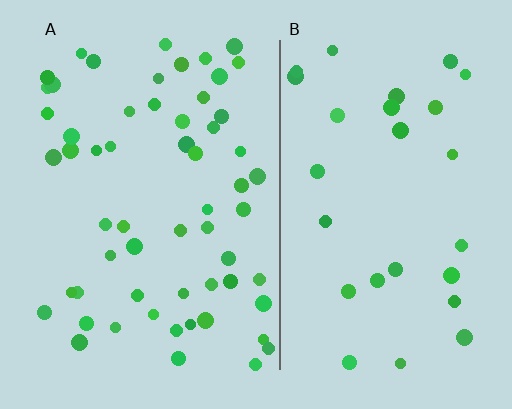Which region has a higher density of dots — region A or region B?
A (the left).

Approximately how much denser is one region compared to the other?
Approximately 2.1× — region A over region B.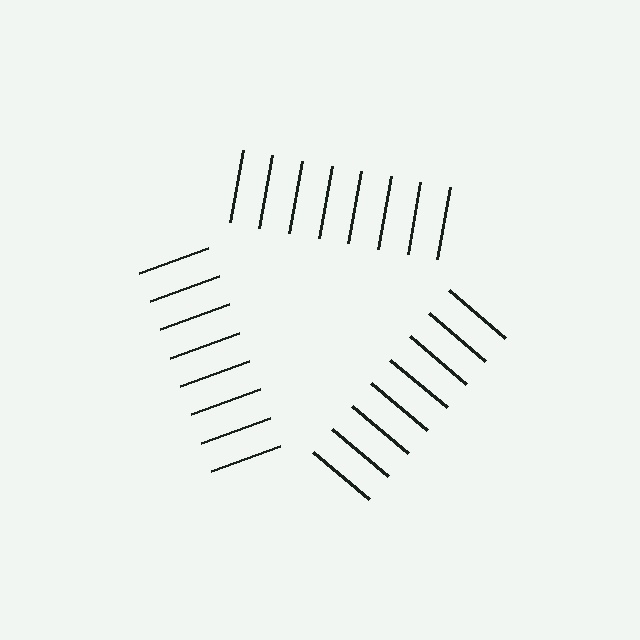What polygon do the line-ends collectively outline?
An illusory triangle — the line segments terminate on its edges but no continuous stroke is drawn.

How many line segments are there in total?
24 — 8 along each of the 3 edges.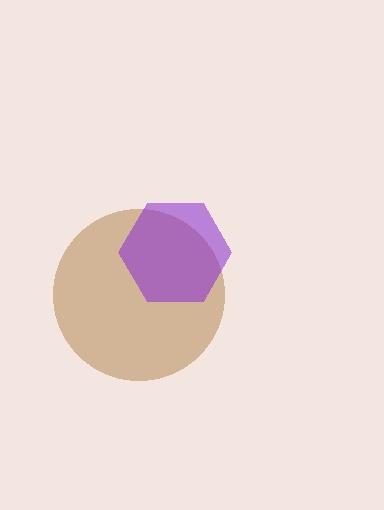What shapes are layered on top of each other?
The layered shapes are: a brown circle, a purple hexagon.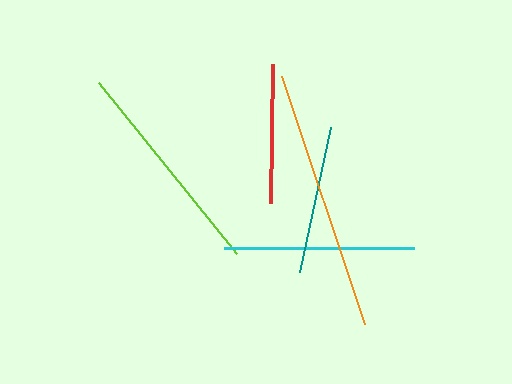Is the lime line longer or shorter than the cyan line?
The lime line is longer than the cyan line.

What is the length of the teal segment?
The teal segment is approximately 149 pixels long.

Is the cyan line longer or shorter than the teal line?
The cyan line is longer than the teal line.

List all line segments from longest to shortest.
From longest to shortest: orange, lime, cyan, teal, red.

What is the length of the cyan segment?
The cyan segment is approximately 190 pixels long.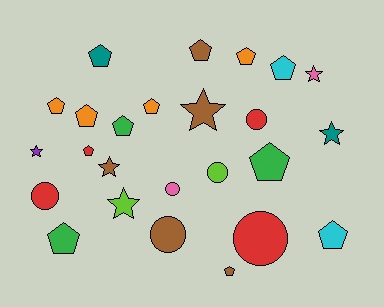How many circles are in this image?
There are 6 circles.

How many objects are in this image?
There are 25 objects.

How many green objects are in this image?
There are 3 green objects.